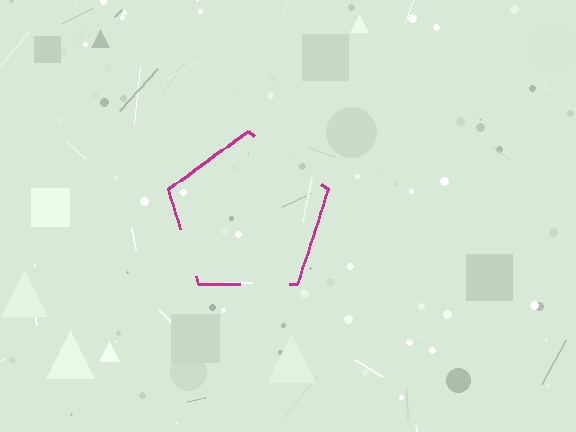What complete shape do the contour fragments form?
The contour fragments form a pentagon.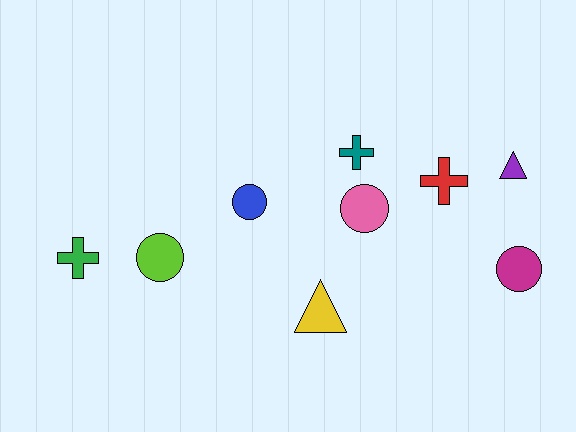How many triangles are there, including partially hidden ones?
There are 2 triangles.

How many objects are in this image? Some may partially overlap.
There are 9 objects.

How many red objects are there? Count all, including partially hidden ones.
There is 1 red object.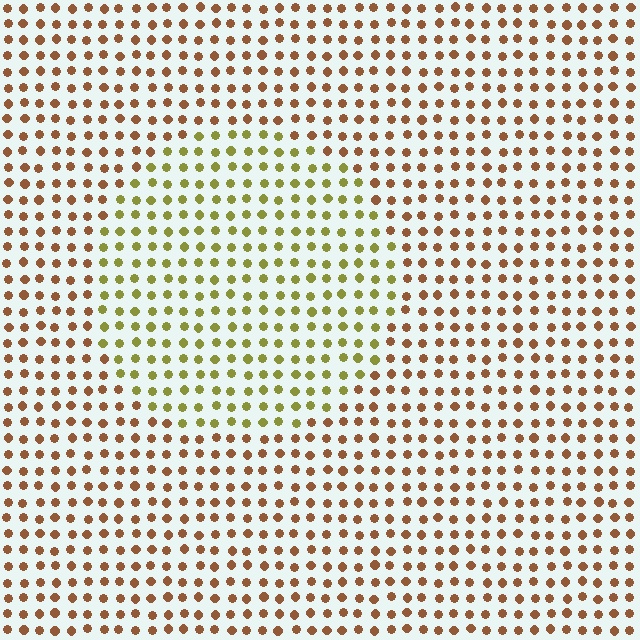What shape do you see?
I see a circle.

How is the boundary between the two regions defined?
The boundary is defined purely by a slight shift in hue (about 45 degrees). Spacing, size, and orientation are identical on both sides.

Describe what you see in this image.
The image is filled with small brown elements in a uniform arrangement. A circle-shaped region is visible where the elements are tinted to a slightly different hue, forming a subtle color boundary.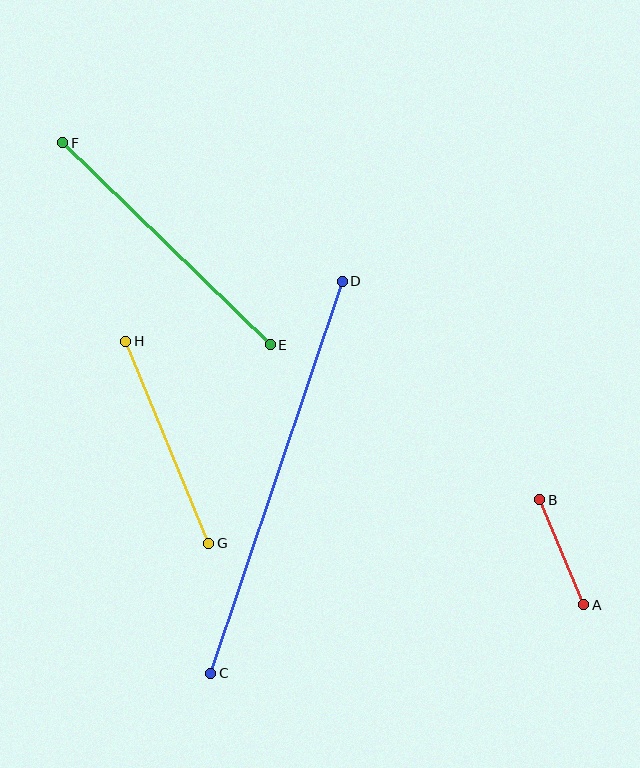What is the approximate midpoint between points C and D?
The midpoint is at approximately (277, 477) pixels.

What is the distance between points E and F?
The distance is approximately 289 pixels.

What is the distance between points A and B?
The distance is approximately 114 pixels.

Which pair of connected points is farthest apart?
Points C and D are farthest apart.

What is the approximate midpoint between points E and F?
The midpoint is at approximately (167, 244) pixels.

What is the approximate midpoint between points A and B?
The midpoint is at approximately (562, 552) pixels.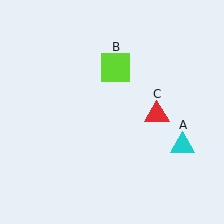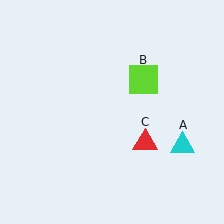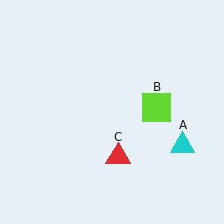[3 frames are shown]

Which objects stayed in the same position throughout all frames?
Cyan triangle (object A) remained stationary.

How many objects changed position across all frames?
2 objects changed position: lime square (object B), red triangle (object C).